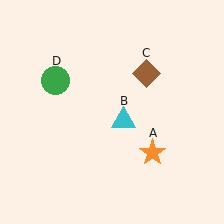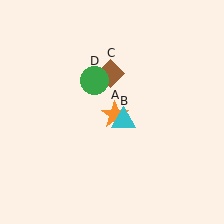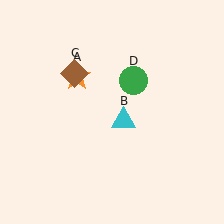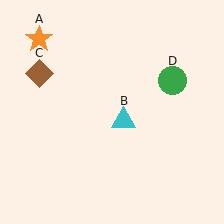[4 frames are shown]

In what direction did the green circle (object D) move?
The green circle (object D) moved right.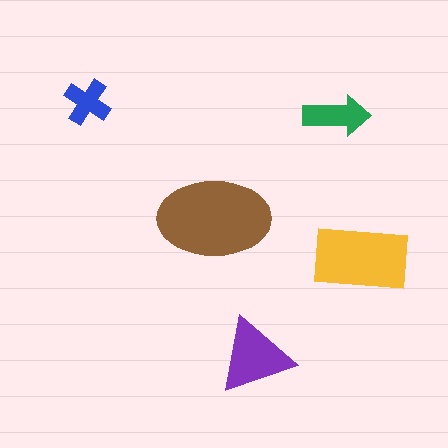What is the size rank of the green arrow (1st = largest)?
4th.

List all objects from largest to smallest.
The brown ellipse, the yellow rectangle, the purple triangle, the green arrow, the blue cross.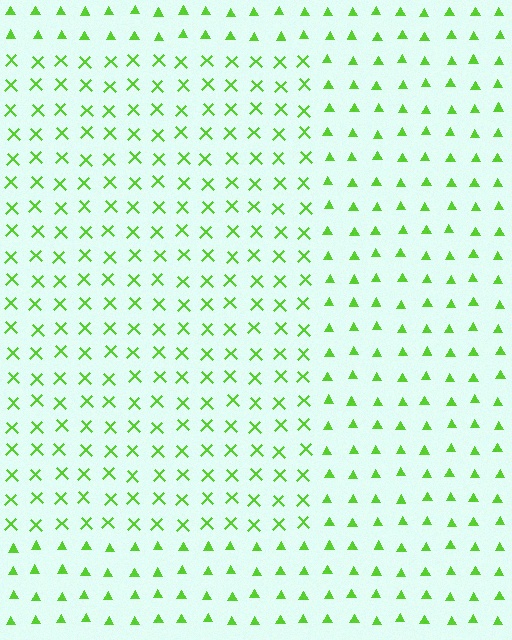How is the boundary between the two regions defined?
The boundary is defined by a change in element shape: X marks inside vs. triangles outside. All elements share the same color and spacing.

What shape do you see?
I see a rectangle.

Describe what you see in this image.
The image is filled with small lime elements arranged in a uniform grid. A rectangle-shaped region contains X marks, while the surrounding area contains triangles. The boundary is defined purely by the change in element shape.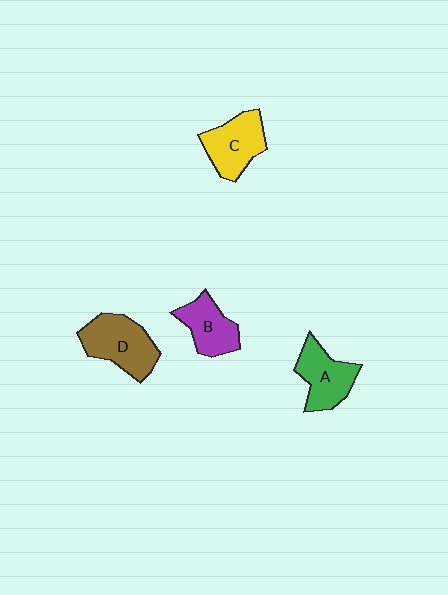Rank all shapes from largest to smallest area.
From largest to smallest: D (brown), C (yellow), A (green), B (purple).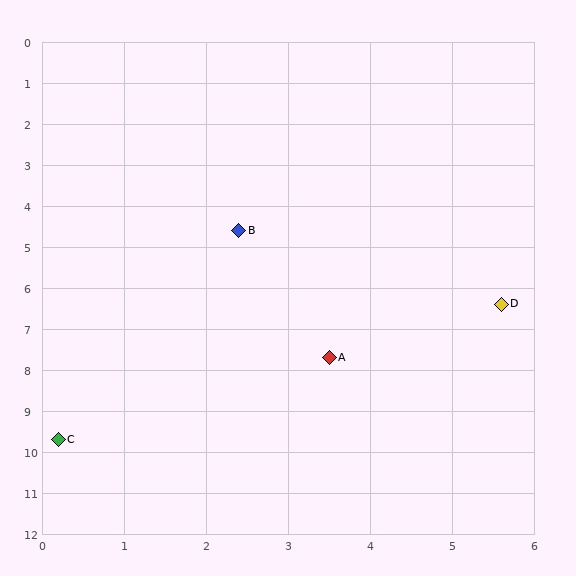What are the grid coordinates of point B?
Point B is at approximately (2.4, 4.6).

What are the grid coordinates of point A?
Point A is at approximately (3.5, 7.7).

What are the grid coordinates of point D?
Point D is at approximately (5.6, 6.4).